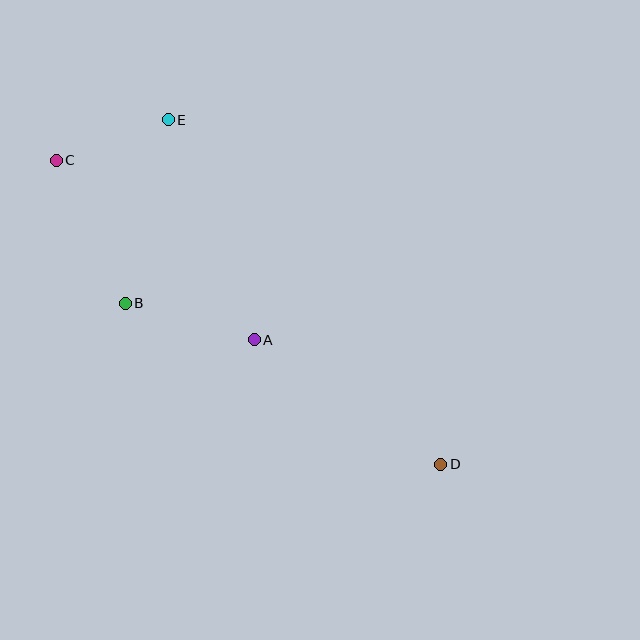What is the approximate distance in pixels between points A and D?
The distance between A and D is approximately 225 pixels.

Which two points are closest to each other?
Points C and E are closest to each other.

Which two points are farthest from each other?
Points C and D are farthest from each other.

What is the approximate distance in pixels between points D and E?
The distance between D and E is approximately 439 pixels.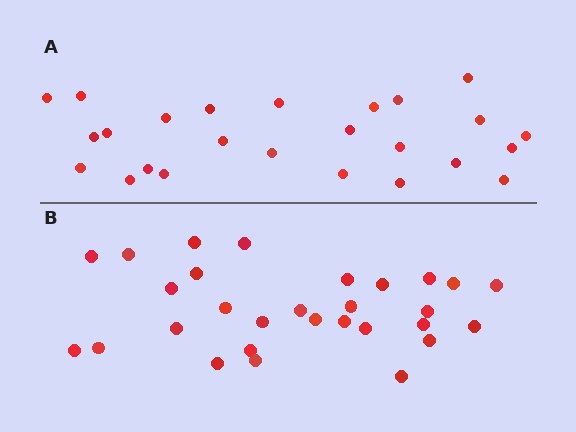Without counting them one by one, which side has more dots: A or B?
Region B (the bottom region) has more dots.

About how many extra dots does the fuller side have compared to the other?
Region B has about 4 more dots than region A.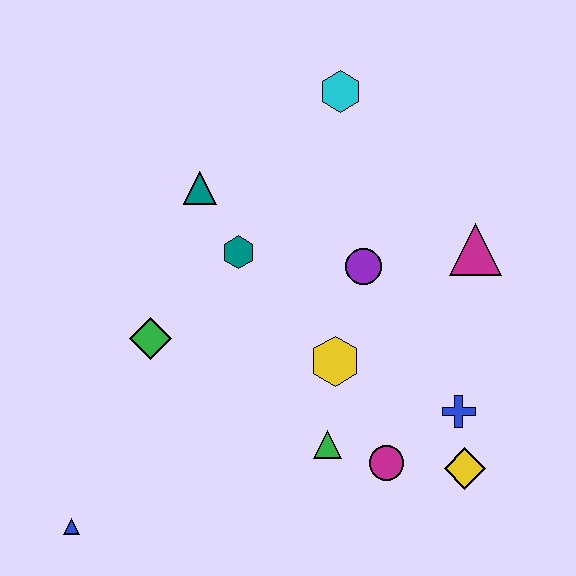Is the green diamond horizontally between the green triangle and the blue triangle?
Yes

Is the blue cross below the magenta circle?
No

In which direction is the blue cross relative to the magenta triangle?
The blue cross is below the magenta triangle.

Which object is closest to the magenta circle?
The green triangle is closest to the magenta circle.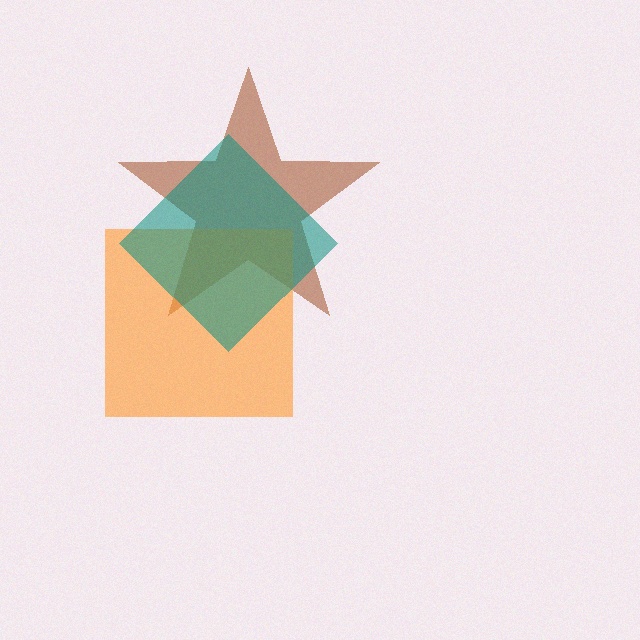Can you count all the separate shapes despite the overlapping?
Yes, there are 3 separate shapes.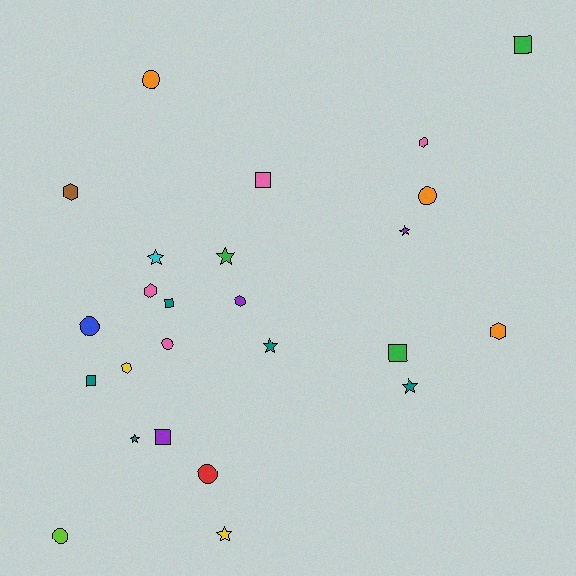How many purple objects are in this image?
There are 3 purple objects.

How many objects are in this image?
There are 25 objects.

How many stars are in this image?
There are 7 stars.